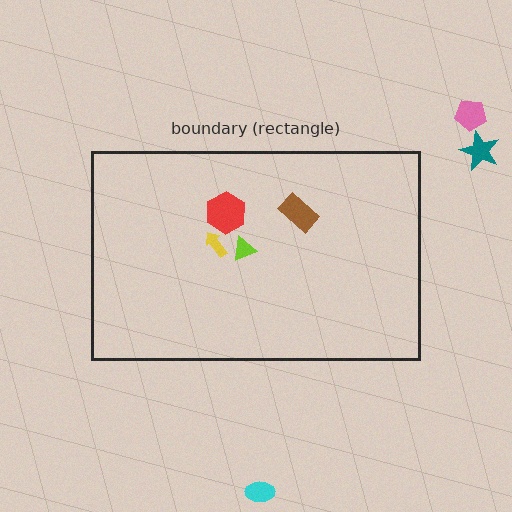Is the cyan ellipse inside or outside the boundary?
Outside.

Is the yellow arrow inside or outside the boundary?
Inside.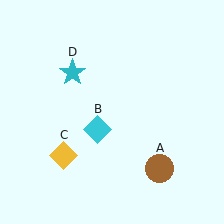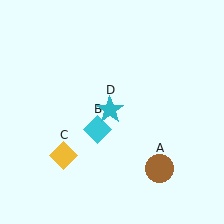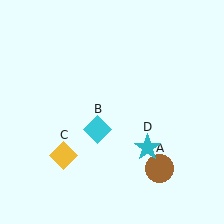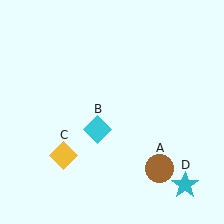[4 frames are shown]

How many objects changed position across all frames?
1 object changed position: cyan star (object D).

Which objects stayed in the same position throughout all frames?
Brown circle (object A) and cyan diamond (object B) and yellow diamond (object C) remained stationary.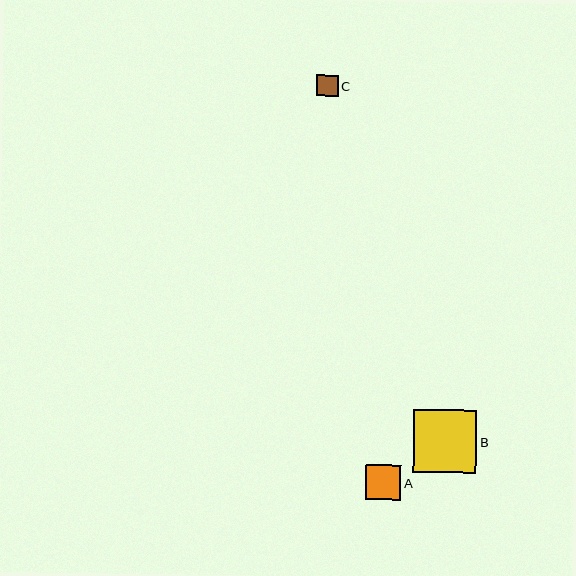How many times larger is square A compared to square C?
Square A is approximately 1.6 times the size of square C.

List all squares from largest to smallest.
From largest to smallest: B, A, C.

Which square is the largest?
Square B is the largest with a size of approximately 63 pixels.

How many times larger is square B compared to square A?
Square B is approximately 1.8 times the size of square A.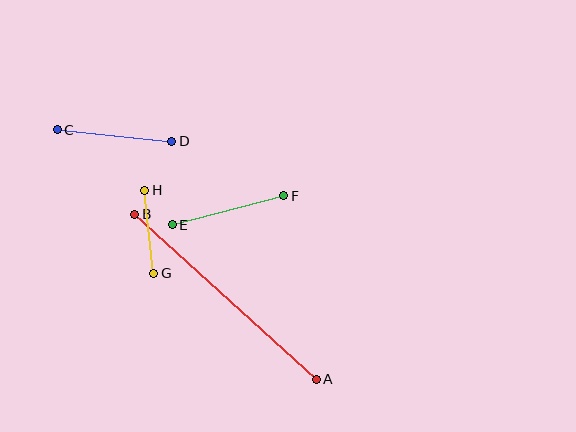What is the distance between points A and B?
The distance is approximately 245 pixels.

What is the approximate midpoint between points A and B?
The midpoint is at approximately (226, 297) pixels.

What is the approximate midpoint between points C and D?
The midpoint is at approximately (115, 135) pixels.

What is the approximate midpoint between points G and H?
The midpoint is at approximately (149, 232) pixels.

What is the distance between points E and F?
The distance is approximately 115 pixels.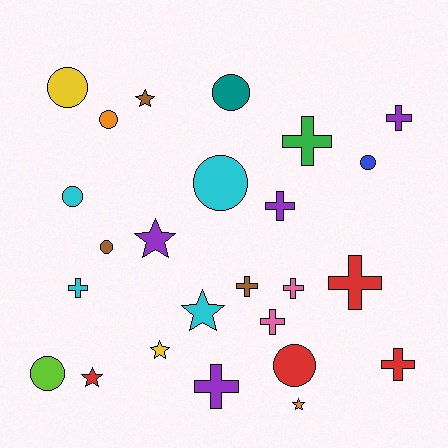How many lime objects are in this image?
There is 1 lime object.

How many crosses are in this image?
There are 10 crosses.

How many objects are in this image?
There are 25 objects.